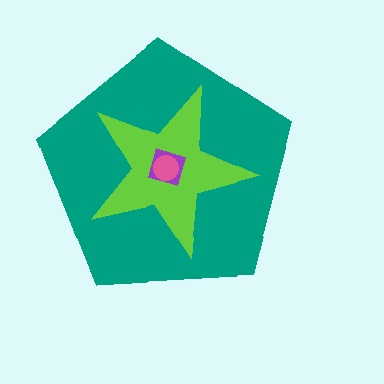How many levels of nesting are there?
4.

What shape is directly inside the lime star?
The purple diamond.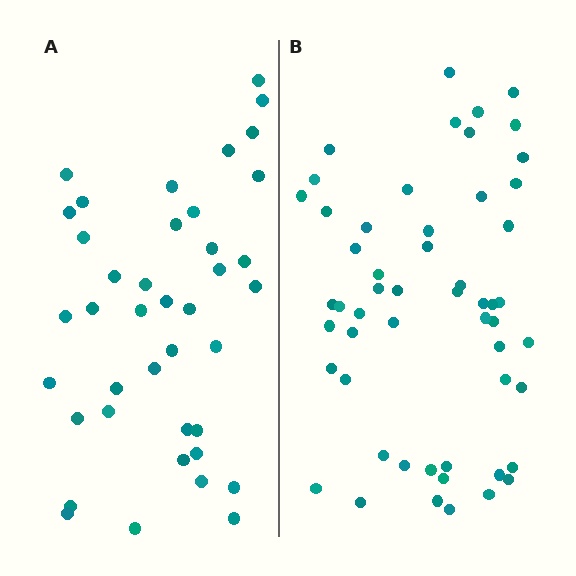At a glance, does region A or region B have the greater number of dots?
Region B (the right region) has more dots.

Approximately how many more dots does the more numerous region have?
Region B has approximately 15 more dots than region A.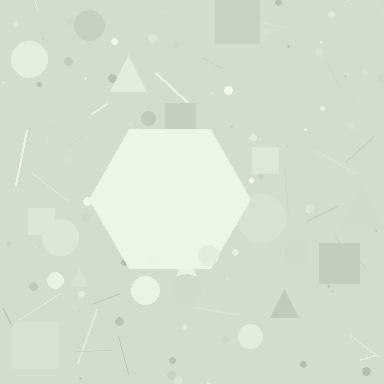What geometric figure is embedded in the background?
A hexagon is embedded in the background.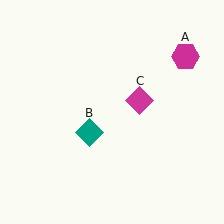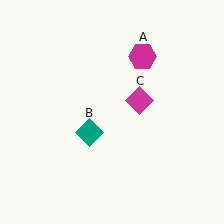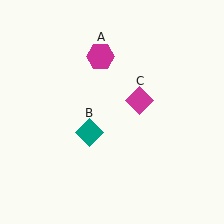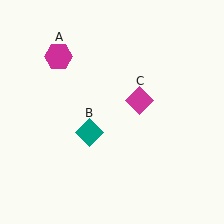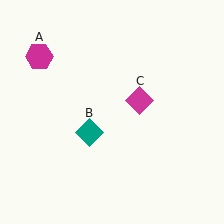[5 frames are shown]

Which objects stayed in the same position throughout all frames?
Teal diamond (object B) and magenta diamond (object C) remained stationary.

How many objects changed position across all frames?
1 object changed position: magenta hexagon (object A).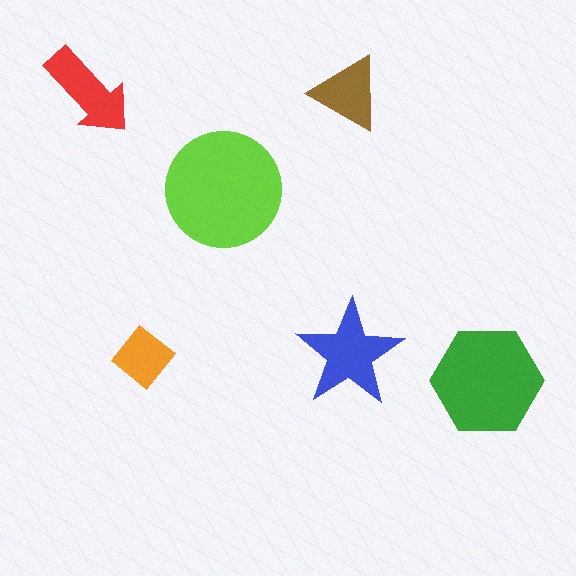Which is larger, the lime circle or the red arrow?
The lime circle.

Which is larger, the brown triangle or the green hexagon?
The green hexagon.